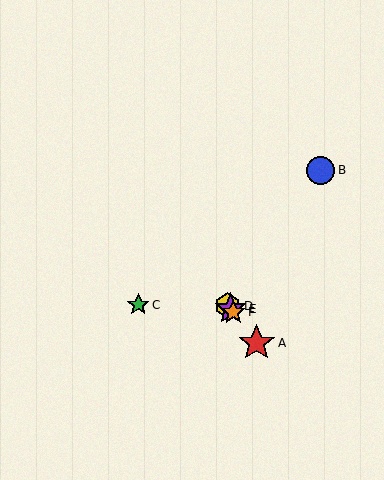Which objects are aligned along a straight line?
Objects A, D, E, F are aligned along a straight line.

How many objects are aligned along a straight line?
4 objects (A, D, E, F) are aligned along a straight line.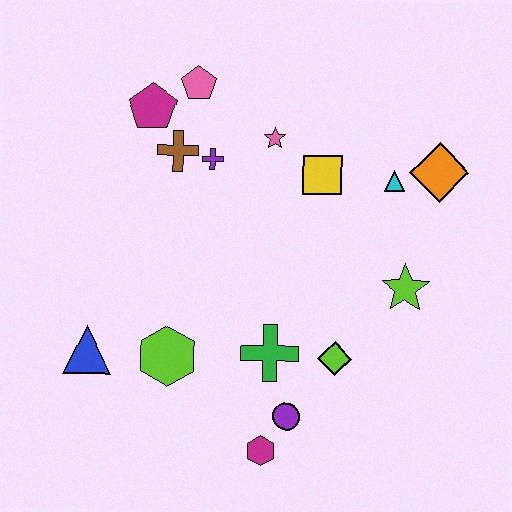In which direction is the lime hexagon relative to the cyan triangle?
The lime hexagon is to the left of the cyan triangle.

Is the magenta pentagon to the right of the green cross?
No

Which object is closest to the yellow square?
The pink star is closest to the yellow square.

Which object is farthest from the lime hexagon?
The orange diamond is farthest from the lime hexagon.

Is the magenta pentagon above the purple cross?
Yes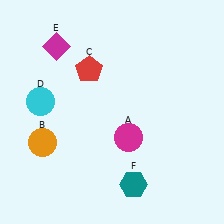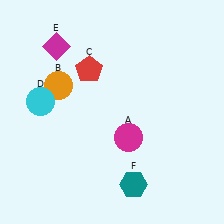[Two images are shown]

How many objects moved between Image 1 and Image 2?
1 object moved between the two images.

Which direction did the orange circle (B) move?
The orange circle (B) moved up.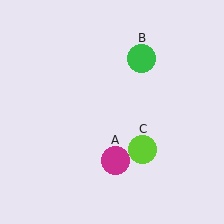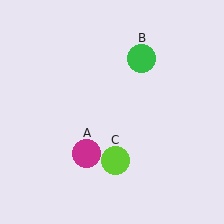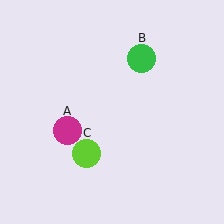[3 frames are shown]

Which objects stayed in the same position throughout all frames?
Green circle (object B) remained stationary.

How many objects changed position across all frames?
2 objects changed position: magenta circle (object A), lime circle (object C).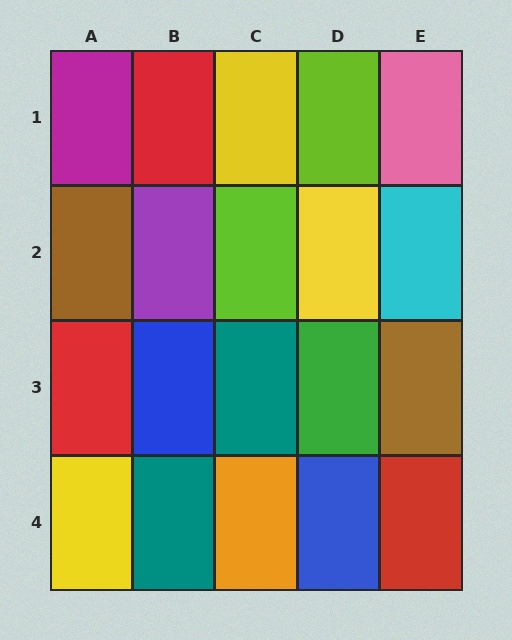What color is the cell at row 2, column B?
Purple.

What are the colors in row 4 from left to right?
Yellow, teal, orange, blue, red.